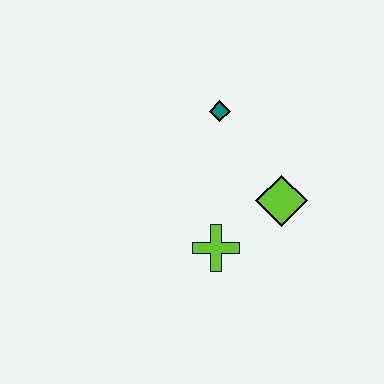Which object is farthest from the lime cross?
The teal diamond is farthest from the lime cross.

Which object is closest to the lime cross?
The lime diamond is closest to the lime cross.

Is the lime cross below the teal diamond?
Yes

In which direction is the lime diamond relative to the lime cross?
The lime diamond is to the right of the lime cross.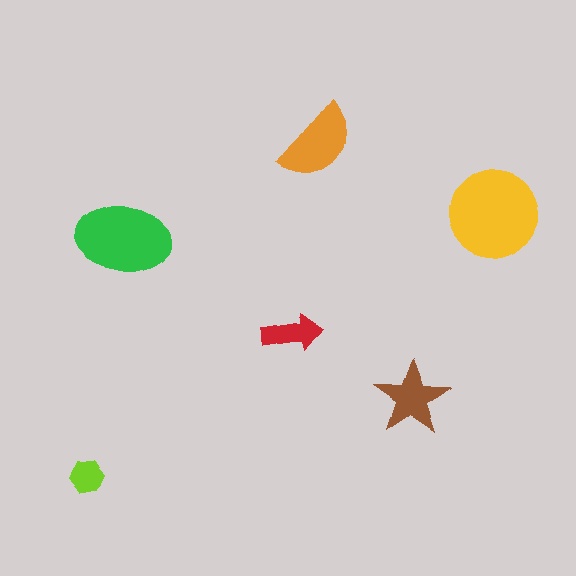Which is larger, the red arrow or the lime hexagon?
The red arrow.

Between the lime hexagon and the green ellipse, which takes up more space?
The green ellipse.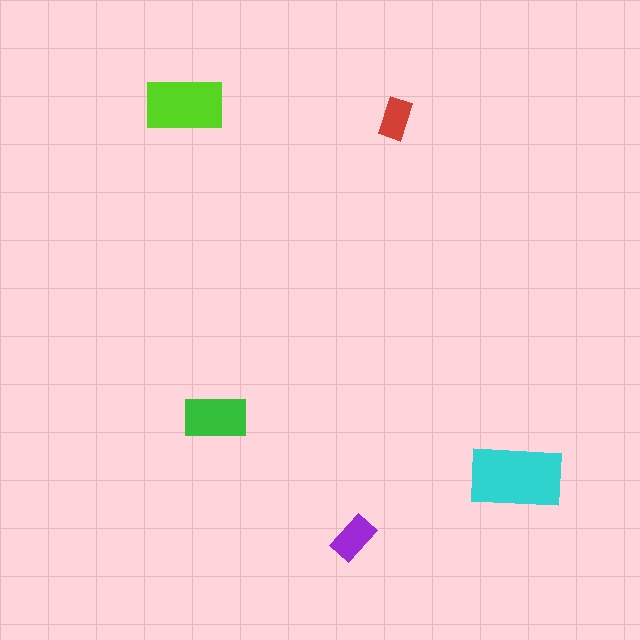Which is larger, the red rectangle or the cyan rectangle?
The cyan one.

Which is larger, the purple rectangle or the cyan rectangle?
The cyan one.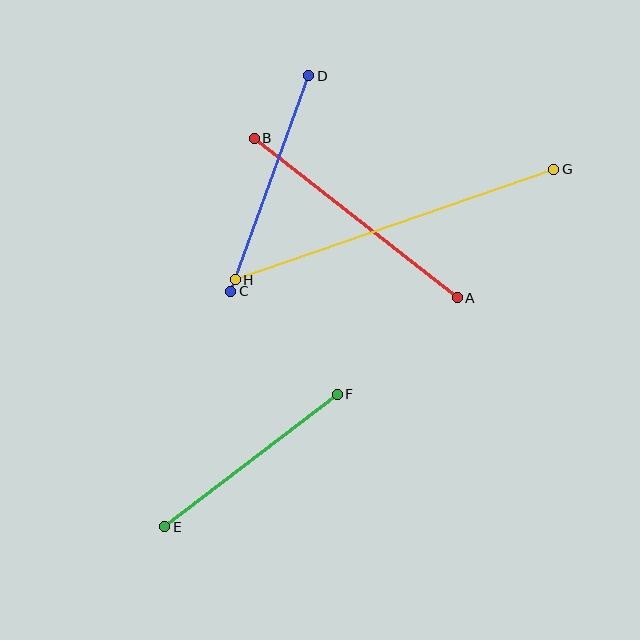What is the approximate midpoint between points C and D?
The midpoint is at approximately (270, 184) pixels.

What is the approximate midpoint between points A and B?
The midpoint is at approximately (356, 218) pixels.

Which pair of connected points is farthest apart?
Points G and H are farthest apart.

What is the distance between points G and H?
The distance is approximately 337 pixels.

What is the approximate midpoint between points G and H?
The midpoint is at approximately (395, 224) pixels.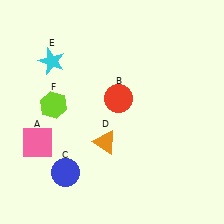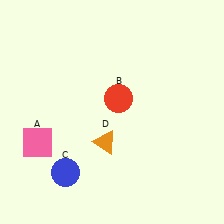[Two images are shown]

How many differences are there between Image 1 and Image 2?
There are 2 differences between the two images.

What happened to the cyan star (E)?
The cyan star (E) was removed in Image 2. It was in the top-left area of Image 1.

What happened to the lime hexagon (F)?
The lime hexagon (F) was removed in Image 2. It was in the top-left area of Image 1.